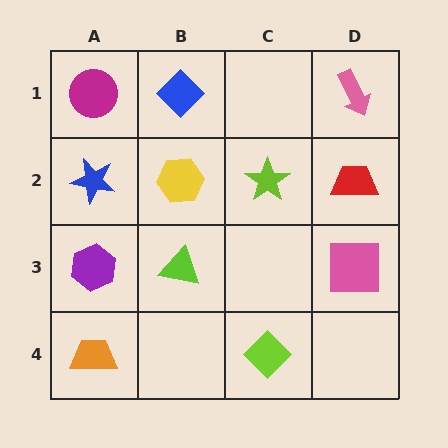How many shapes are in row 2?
4 shapes.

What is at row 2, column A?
A blue star.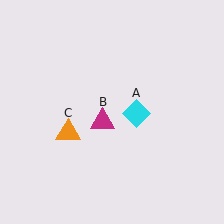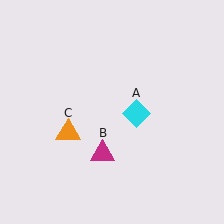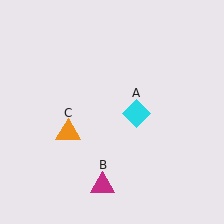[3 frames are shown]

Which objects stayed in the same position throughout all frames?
Cyan diamond (object A) and orange triangle (object C) remained stationary.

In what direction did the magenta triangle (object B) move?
The magenta triangle (object B) moved down.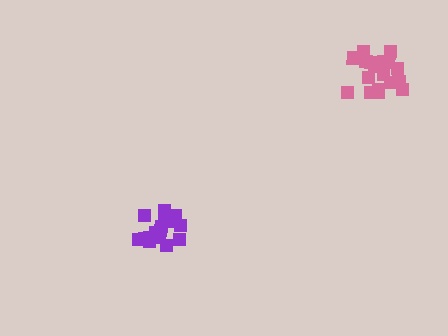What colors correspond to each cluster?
The clusters are colored: purple, pink.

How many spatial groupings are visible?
There are 2 spatial groupings.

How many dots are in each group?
Group 1: 16 dots, Group 2: 19 dots (35 total).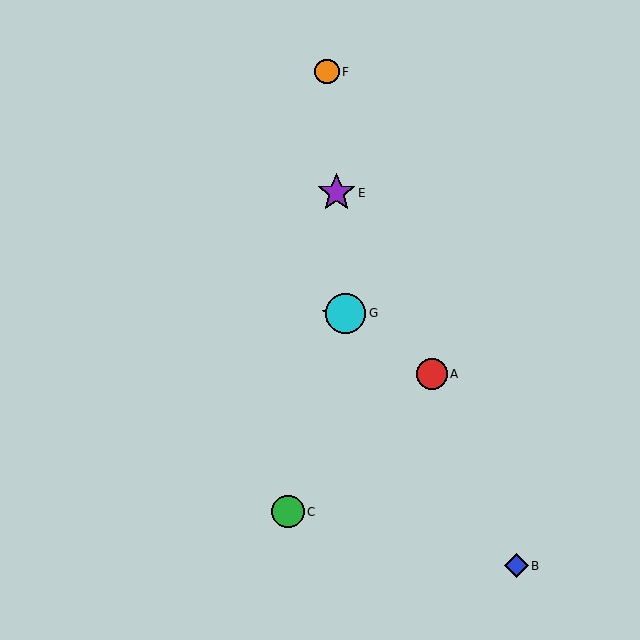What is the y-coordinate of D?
Object D is at y≈313.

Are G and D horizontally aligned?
Yes, both are at y≈313.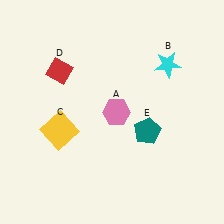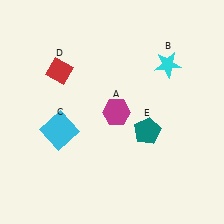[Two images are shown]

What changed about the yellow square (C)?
In Image 1, C is yellow. In Image 2, it changed to cyan.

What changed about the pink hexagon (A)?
In Image 1, A is pink. In Image 2, it changed to magenta.